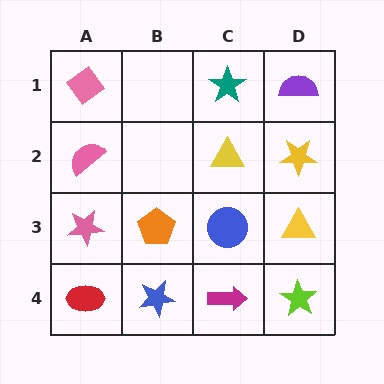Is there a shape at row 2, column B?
No, that cell is empty.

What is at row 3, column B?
An orange pentagon.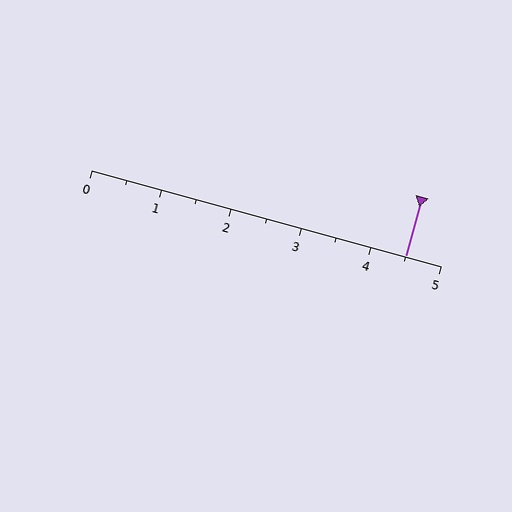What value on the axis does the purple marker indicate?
The marker indicates approximately 4.5.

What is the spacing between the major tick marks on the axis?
The major ticks are spaced 1 apart.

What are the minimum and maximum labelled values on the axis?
The axis runs from 0 to 5.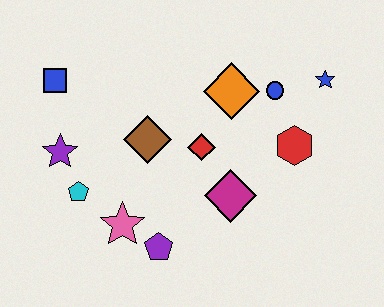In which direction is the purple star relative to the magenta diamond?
The purple star is to the left of the magenta diamond.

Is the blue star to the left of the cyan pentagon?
No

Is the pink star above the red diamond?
No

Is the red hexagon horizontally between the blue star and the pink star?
Yes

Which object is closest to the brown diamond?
The red diamond is closest to the brown diamond.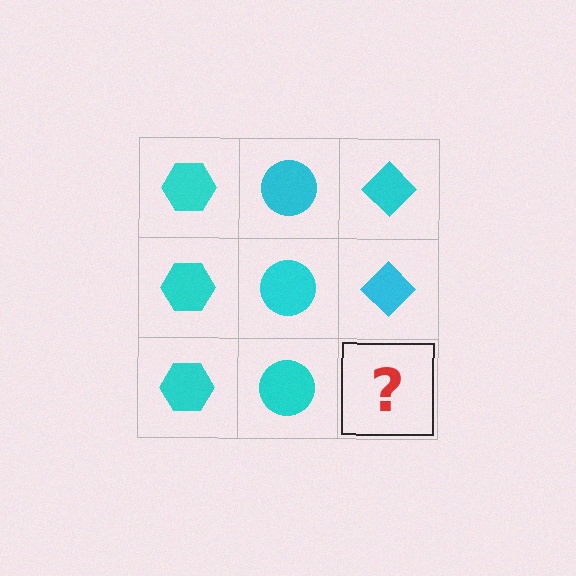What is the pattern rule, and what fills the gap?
The rule is that each column has a consistent shape. The gap should be filled with a cyan diamond.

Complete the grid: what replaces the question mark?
The question mark should be replaced with a cyan diamond.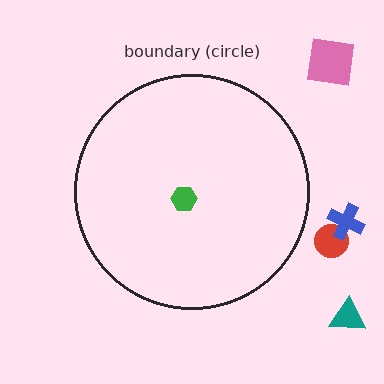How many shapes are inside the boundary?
1 inside, 4 outside.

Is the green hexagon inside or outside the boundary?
Inside.